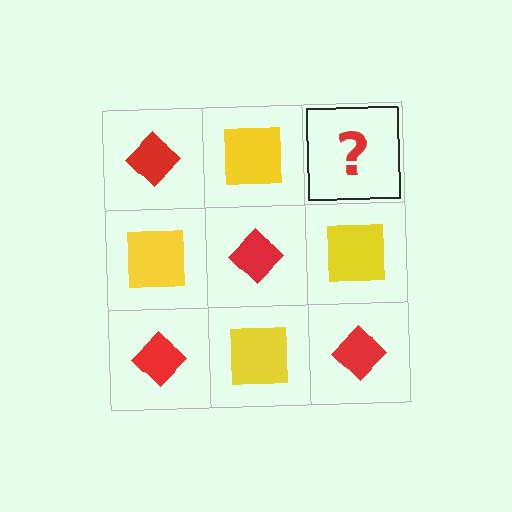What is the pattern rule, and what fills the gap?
The rule is that it alternates red diamond and yellow square in a checkerboard pattern. The gap should be filled with a red diamond.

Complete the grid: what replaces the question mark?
The question mark should be replaced with a red diamond.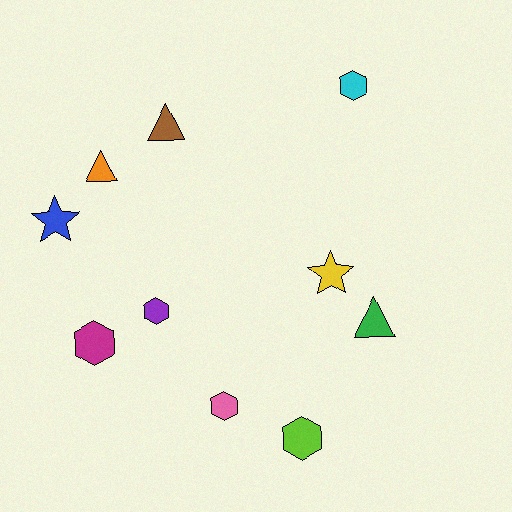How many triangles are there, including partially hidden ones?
There are 3 triangles.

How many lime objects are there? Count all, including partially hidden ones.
There is 1 lime object.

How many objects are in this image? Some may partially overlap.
There are 10 objects.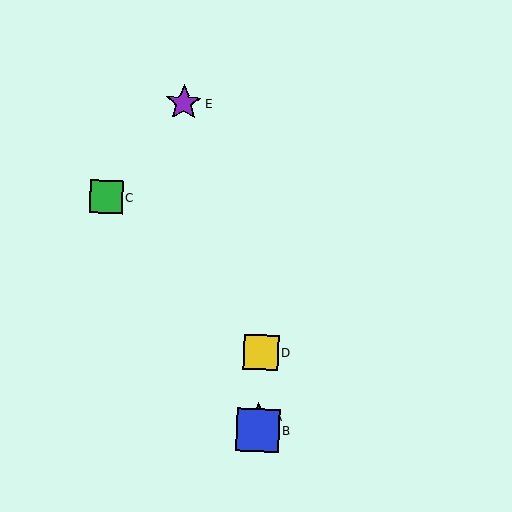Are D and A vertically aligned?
Yes, both are at x≈261.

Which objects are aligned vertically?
Objects A, B, D are aligned vertically.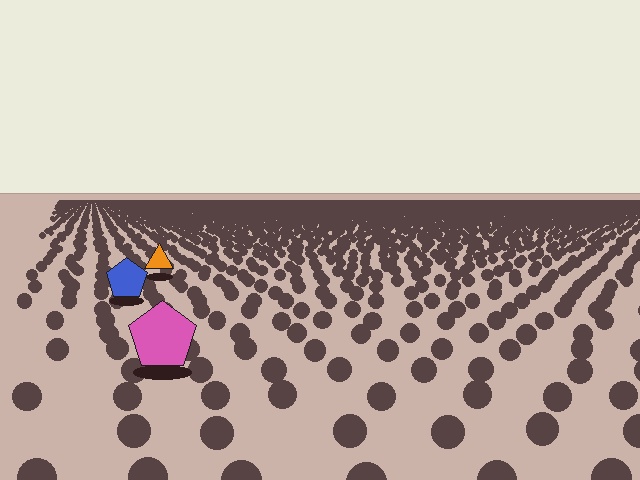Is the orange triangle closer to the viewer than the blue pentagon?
No. The blue pentagon is closer — you can tell from the texture gradient: the ground texture is coarser near it.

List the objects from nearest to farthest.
From nearest to farthest: the pink pentagon, the blue pentagon, the orange triangle.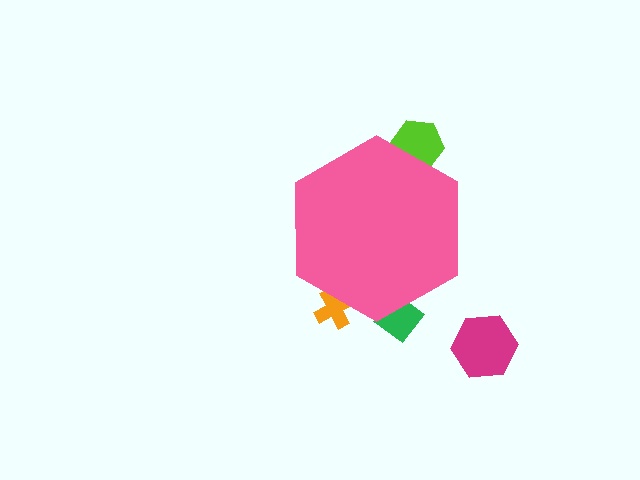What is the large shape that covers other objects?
A pink hexagon.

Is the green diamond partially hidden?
Yes, the green diamond is partially hidden behind the pink hexagon.